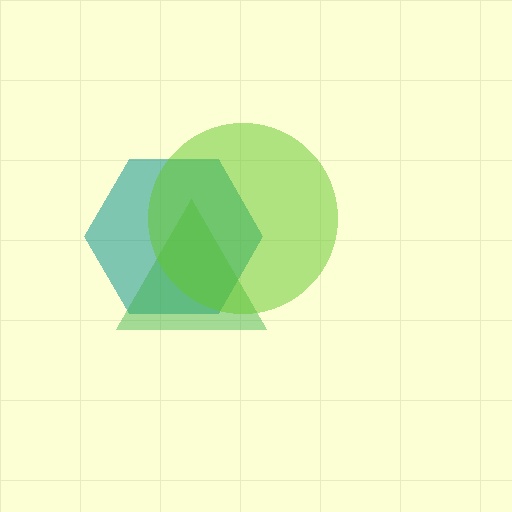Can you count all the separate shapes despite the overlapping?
Yes, there are 3 separate shapes.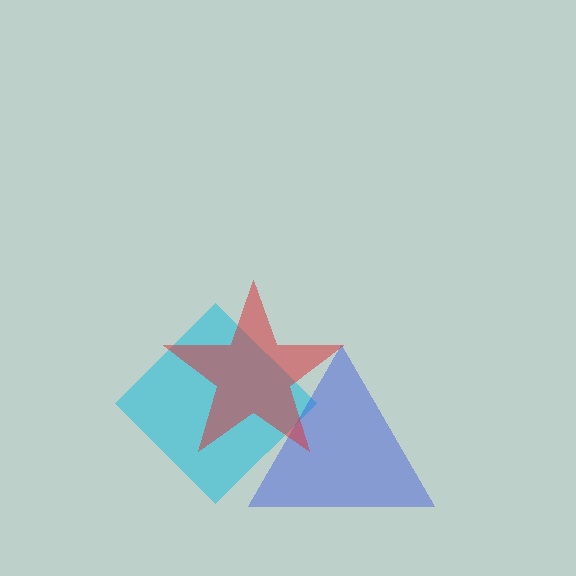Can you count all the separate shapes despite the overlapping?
Yes, there are 3 separate shapes.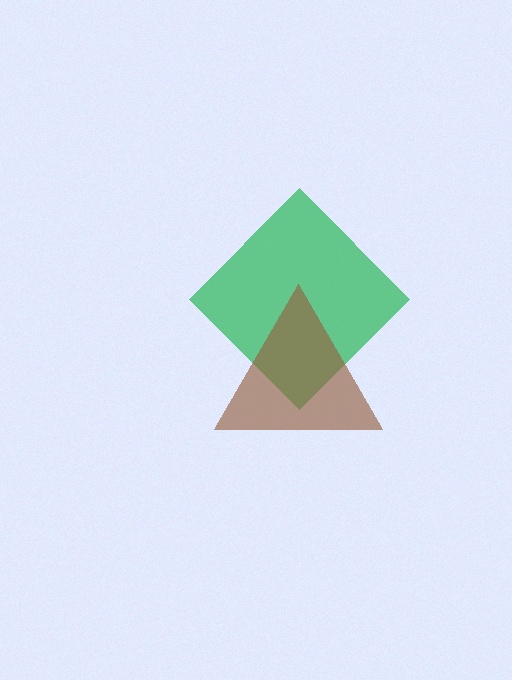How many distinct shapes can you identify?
There are 2 distinct shapes: a green diamond, a brown triangle.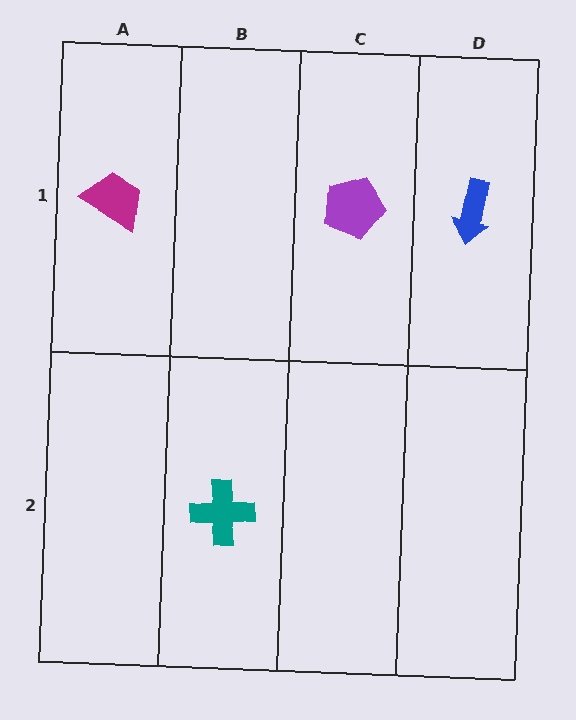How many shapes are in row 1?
3 shapes.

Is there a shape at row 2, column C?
No, that cell is empty.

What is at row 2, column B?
A teal cross.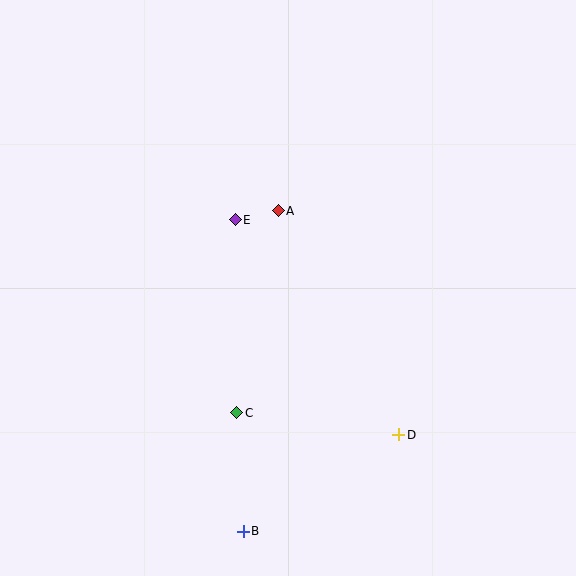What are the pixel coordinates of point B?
Point B is at (243, 531).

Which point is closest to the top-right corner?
Point A is closest to the top-right corner.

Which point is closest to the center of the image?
Point A at (278, 211) is closest to the center.